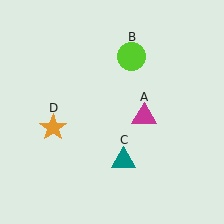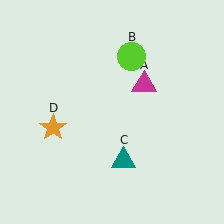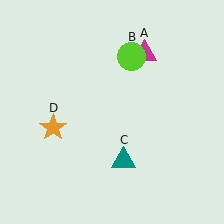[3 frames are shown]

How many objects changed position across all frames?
1 object changed position: magenta triangle (object A).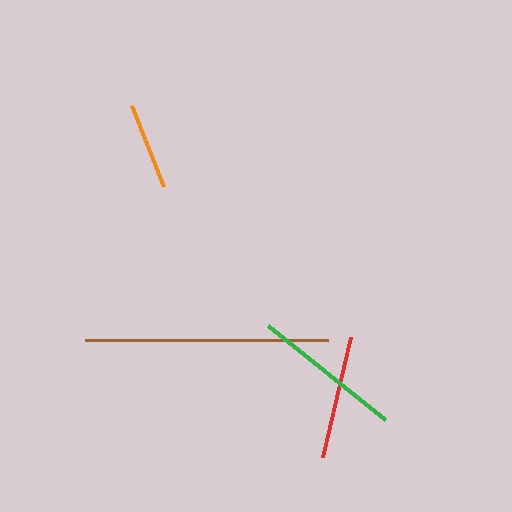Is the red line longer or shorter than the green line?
The green line is longer than the red line.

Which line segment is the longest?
The brown line is the longest at approximately 243 pixels.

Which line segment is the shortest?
The orange line is the shortest at approximately 87 pixels.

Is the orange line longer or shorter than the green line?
The green line is longer than the orange line.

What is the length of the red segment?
The red segment is approximately 124 pixels long.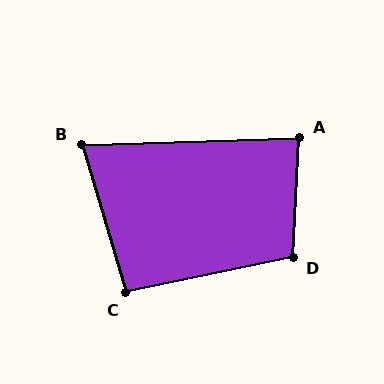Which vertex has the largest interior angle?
D, at approximately 105 degrees.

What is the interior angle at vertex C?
Approximately 95 degrees (approximately right).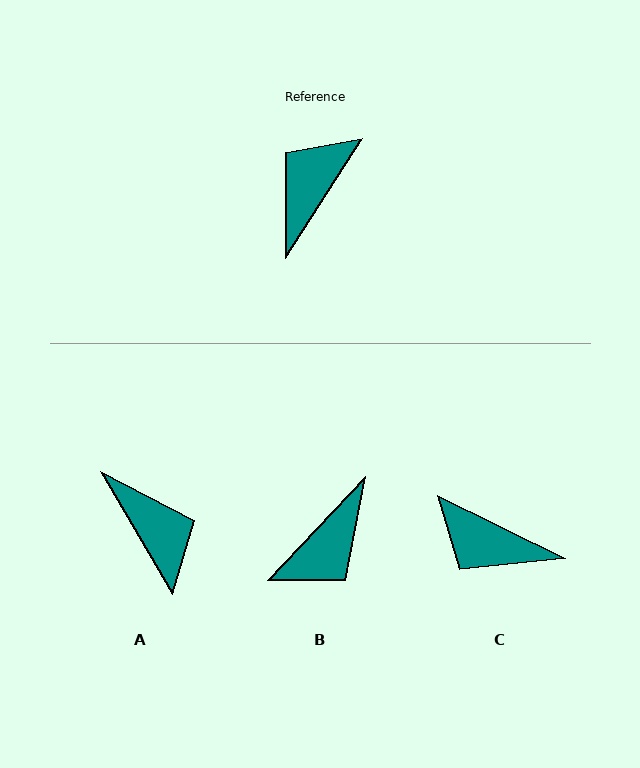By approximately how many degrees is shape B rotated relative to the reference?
Approximately 169 degrees counter-clockwise.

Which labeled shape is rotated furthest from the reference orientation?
B, about 169 degrees away.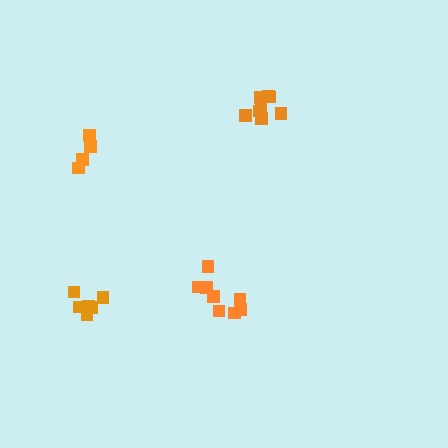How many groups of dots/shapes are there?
There are 4 groups.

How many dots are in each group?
Group 1: 6 dots, Group 2: 5 dots, Group 3: 8 dots, Group 4: 8 dots (27 total).